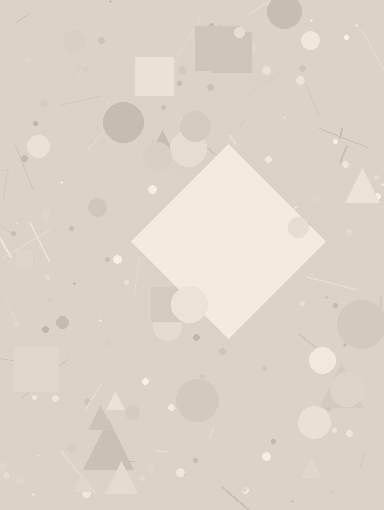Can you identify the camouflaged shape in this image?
The camouflaged shape is a diamond.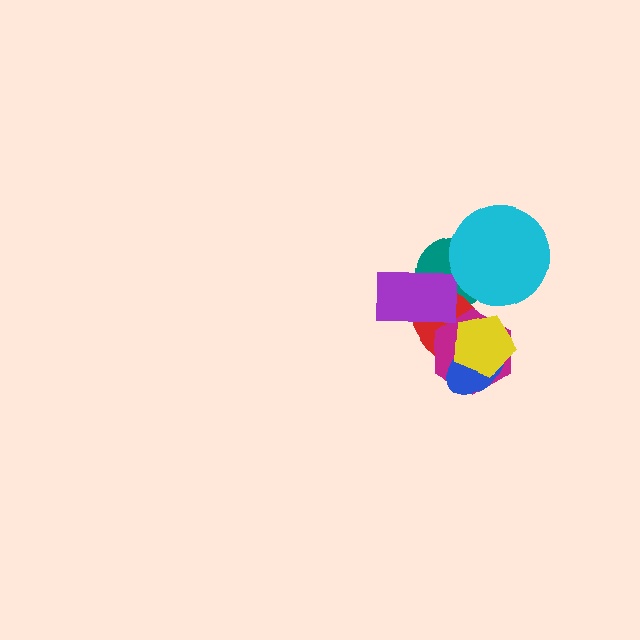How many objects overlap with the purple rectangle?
2 objects overlap with the purple rectangle.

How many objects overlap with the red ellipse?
5 objects overlap with the red ellipse.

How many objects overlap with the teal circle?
3 objects overlap with the teal circle.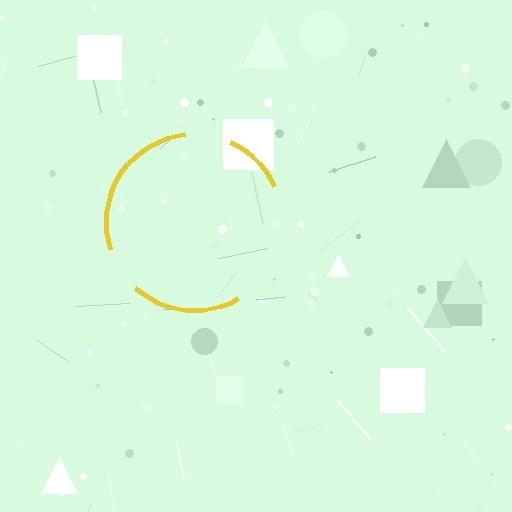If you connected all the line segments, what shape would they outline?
They would outline a circle.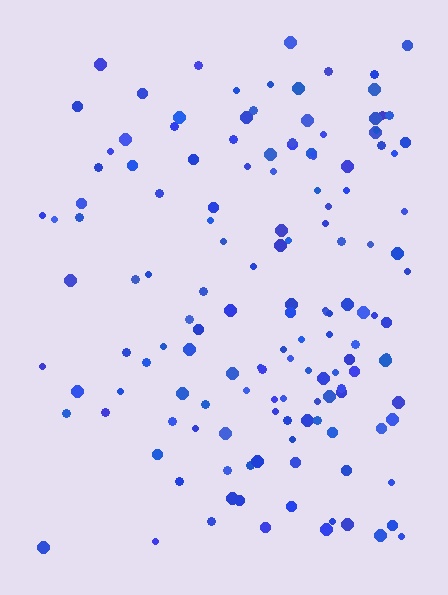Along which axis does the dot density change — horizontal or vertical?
Horizontal.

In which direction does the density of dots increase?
From left to right, with the right side densest.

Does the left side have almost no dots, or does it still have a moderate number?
Still a moderate number, just noticeably fewer than the right.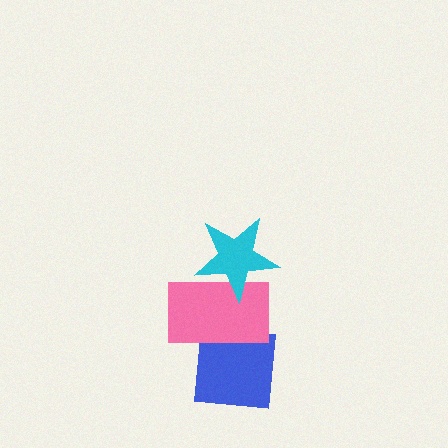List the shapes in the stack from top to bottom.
From top to bottom: the cyan star, the pink rectangle, the blue square.